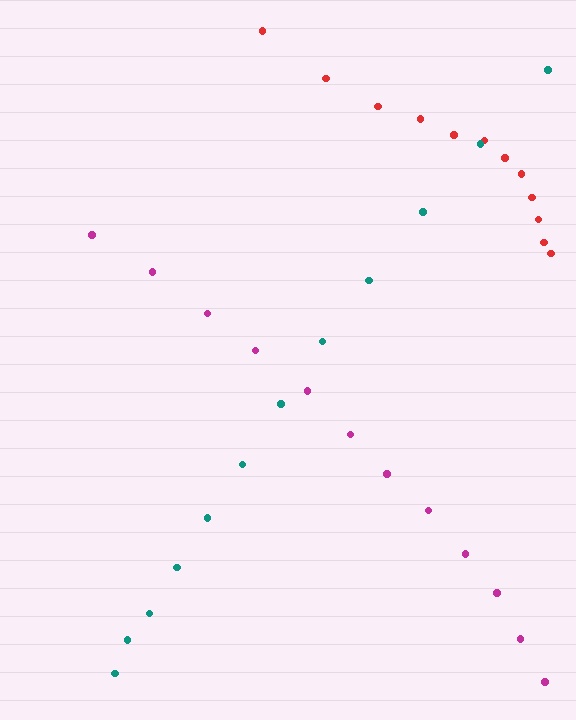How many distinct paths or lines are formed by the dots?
There are 3 distinct paths.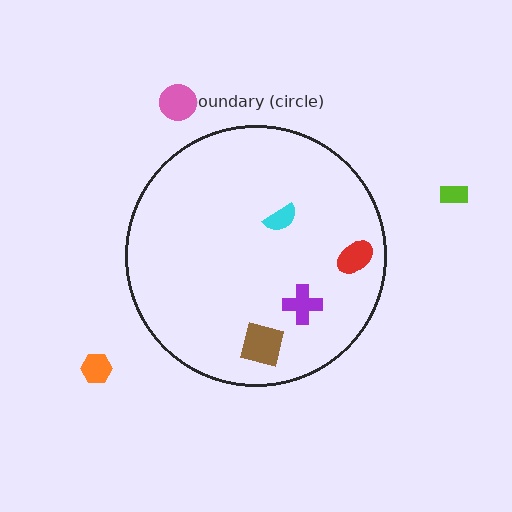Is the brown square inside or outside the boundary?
Inside.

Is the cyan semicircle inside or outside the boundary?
Inside.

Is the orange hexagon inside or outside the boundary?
Outside.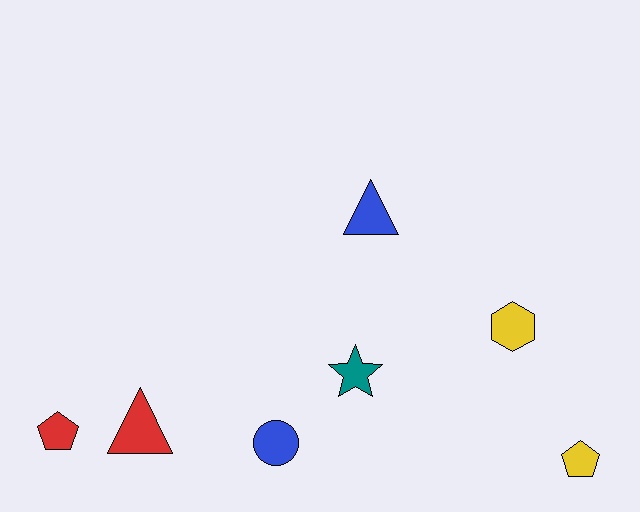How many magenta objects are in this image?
There are no magenta objects.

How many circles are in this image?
There is 1 circle.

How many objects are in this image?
There are 7 objects.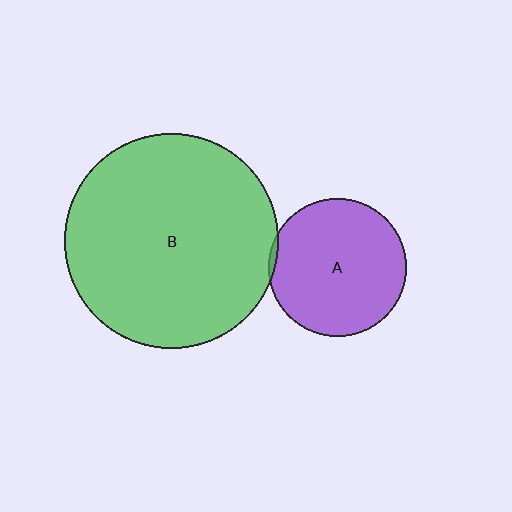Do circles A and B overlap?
Yes.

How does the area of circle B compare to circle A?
Approximately 2.4 times.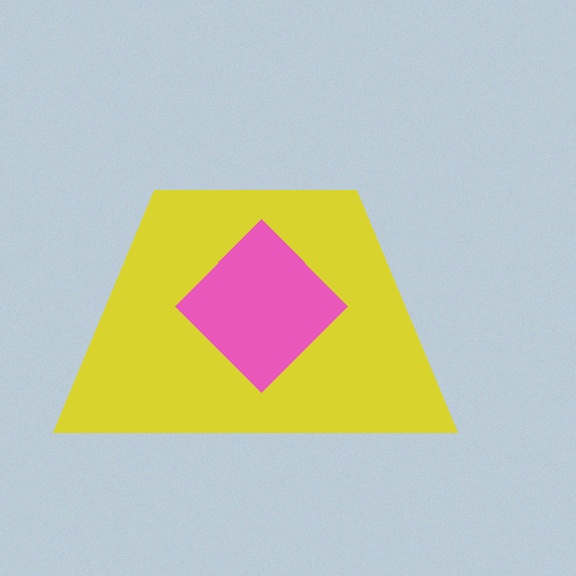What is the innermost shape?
The pink diamond.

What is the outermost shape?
The yellow trapezoid.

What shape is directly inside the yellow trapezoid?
The pink diamond.